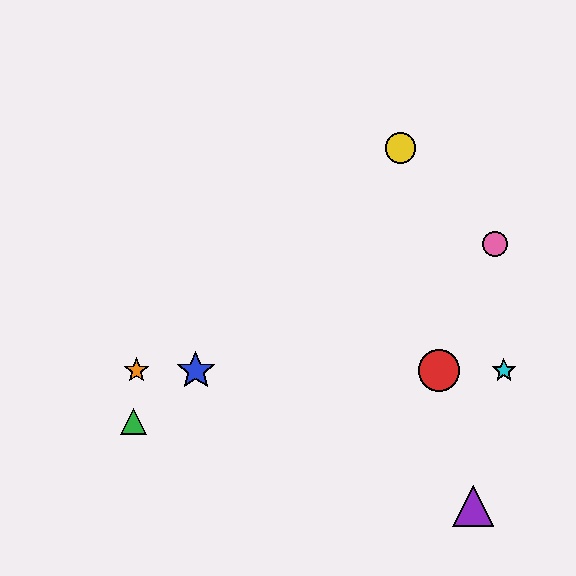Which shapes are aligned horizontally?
The red circle, the blue star, the orange star, the cyan star are aligned horizontally.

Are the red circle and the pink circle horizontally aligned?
No, the red circle is at y≈371 and the pink circle is at y≈244.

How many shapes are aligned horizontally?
4 shapes (the red circle, the blue star, the orange star, the cyan star) are aligned horizontally.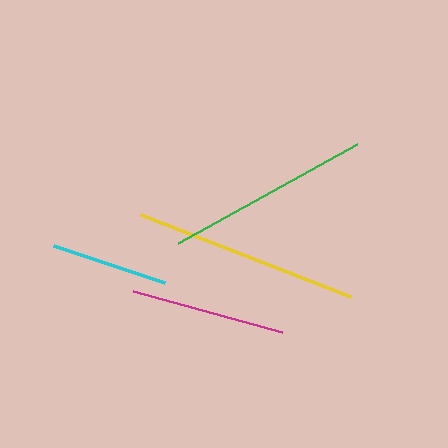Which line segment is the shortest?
The cyan line is the shortest at approximately 117 pixels.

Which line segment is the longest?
The yellow line is the longest at approximately 225 pixels.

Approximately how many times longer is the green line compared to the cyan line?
The green line is approximately 1.7 times the length of the cyan line.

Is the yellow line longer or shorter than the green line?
The yellow line is longer than the green line.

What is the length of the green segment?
The green segment is approximately 204 pixels long.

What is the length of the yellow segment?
The yellow segment is approximately 225 pixels long.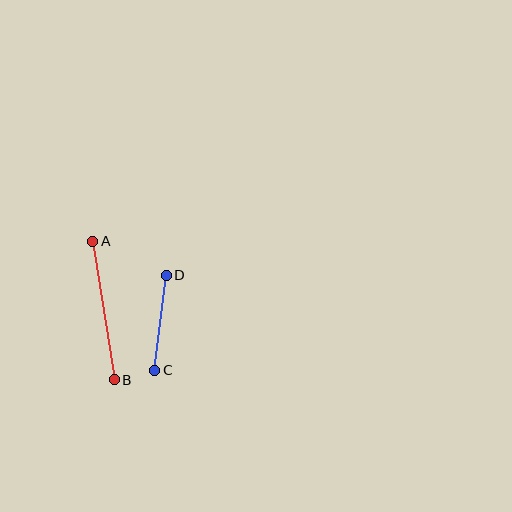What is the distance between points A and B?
The distance is approximately 140 pixels.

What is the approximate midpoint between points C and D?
The midpoint is at approximately (160, 323) pixels.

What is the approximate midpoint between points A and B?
The midpoint is at approximately (104, 310) pixels.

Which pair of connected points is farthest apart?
Points A and B are farthest apart.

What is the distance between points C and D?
The distance is approximately 96 pixels.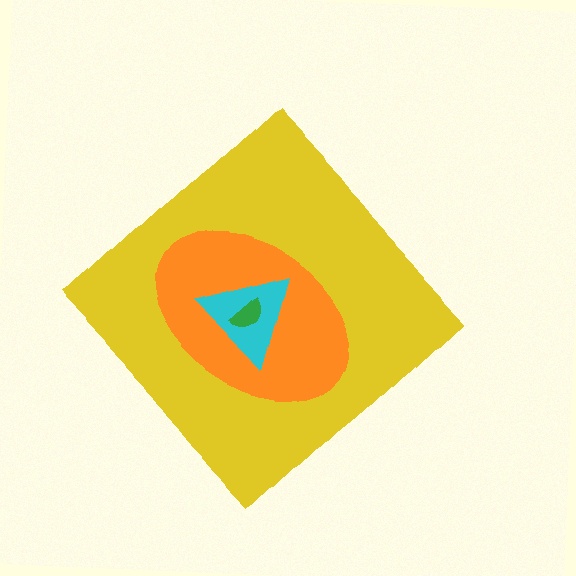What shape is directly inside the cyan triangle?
The green semicircle.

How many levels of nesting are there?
4.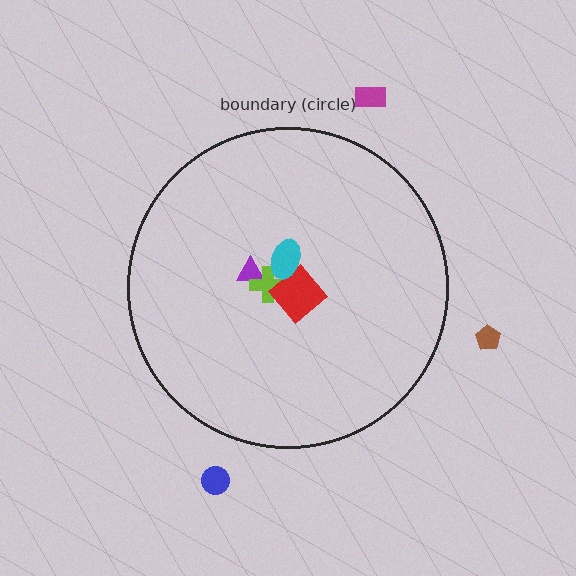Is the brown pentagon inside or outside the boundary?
Outside.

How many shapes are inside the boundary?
4 inside, 3 outside.